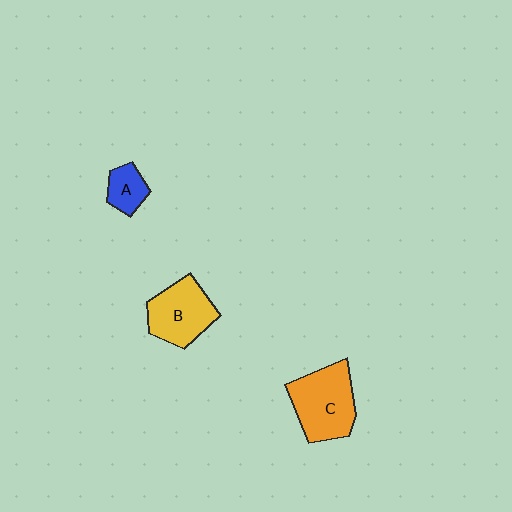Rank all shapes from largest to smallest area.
From largest to smallest: C (orange), B (yellow), A (blue).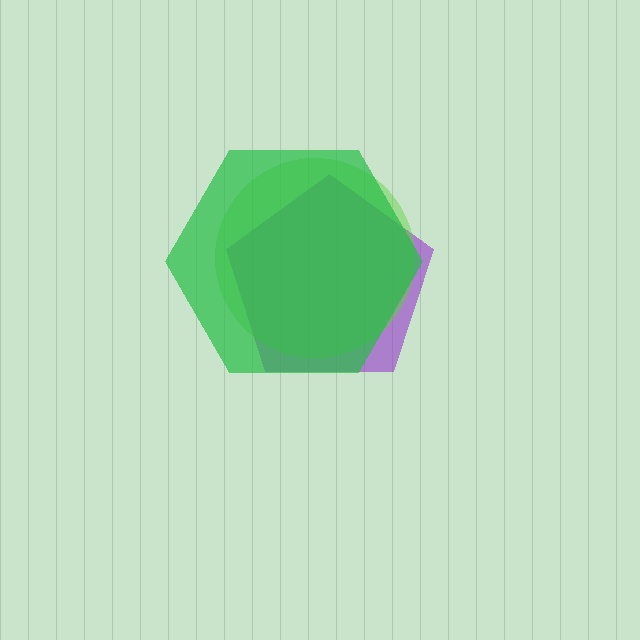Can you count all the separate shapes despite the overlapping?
Yes, there are 3 separate shapes.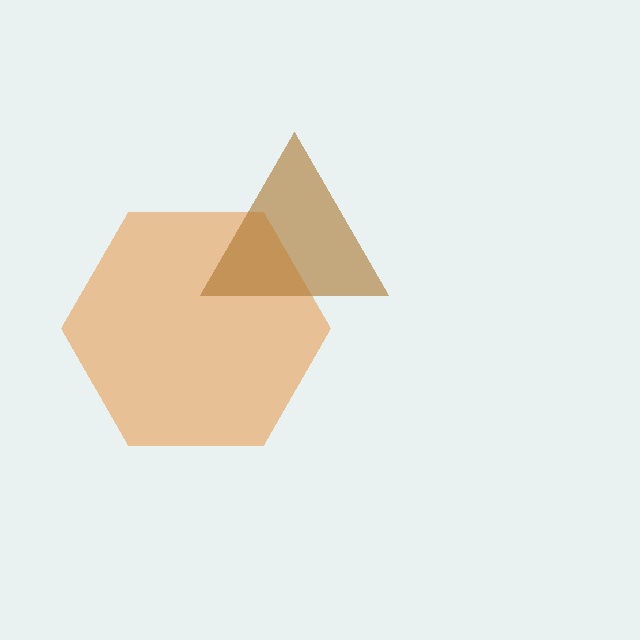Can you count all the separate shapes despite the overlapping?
Yes, there are 2 separate shapes.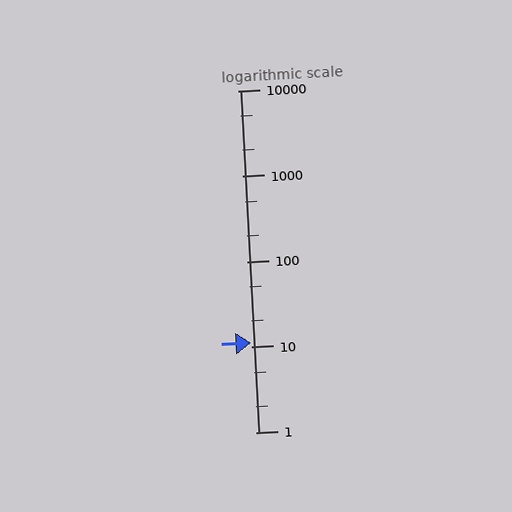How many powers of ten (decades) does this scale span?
The scale spans 4 decades, from 1 to 10000.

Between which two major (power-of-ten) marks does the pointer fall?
The pointer is between 10 and 100.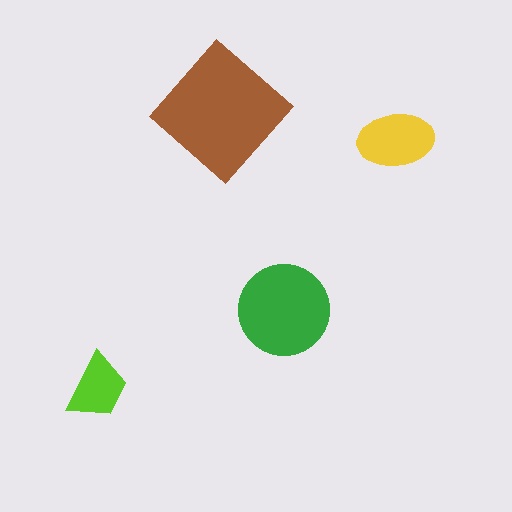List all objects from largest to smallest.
The brown diamond, the green circle, the yellow ellipse, the lime trapezoid.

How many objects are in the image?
There are 4 objects in the image.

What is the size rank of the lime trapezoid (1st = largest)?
4th.